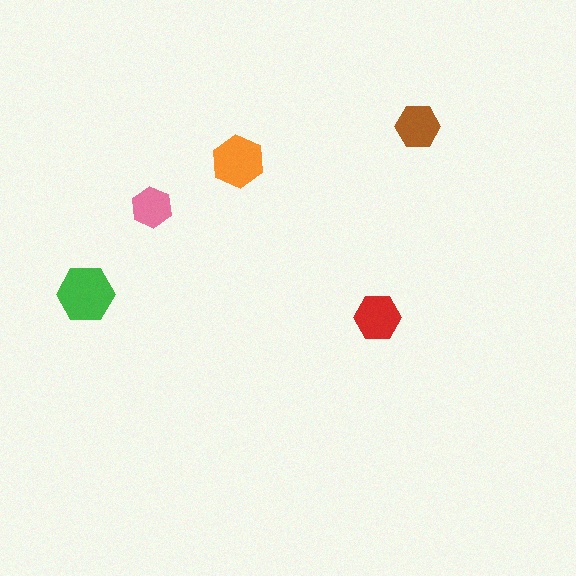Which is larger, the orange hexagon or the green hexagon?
The green one.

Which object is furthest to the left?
The green hexagon is leftmost.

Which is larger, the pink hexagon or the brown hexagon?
The brown one.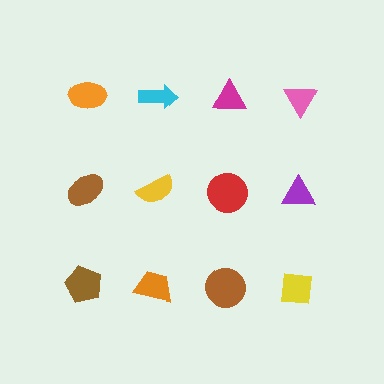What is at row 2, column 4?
A purple triangle.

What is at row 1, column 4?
A pink triangle.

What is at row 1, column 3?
A magenta triangle.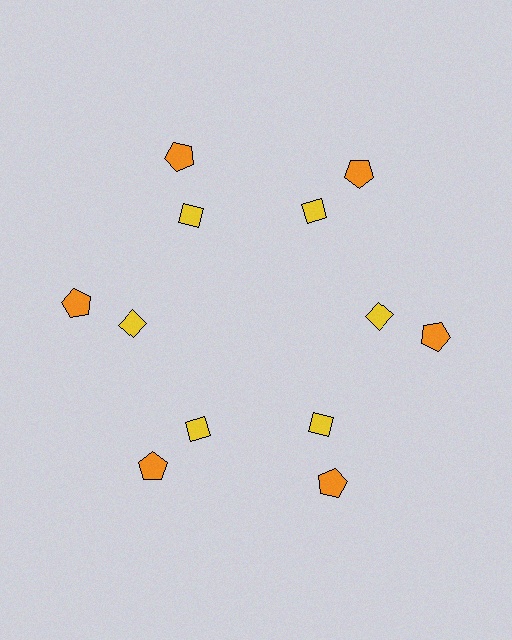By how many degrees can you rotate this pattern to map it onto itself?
The pattern maps onto itself every 60 degrees of rotation.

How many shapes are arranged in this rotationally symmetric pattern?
There are 12 shapes, arranged in 6 groups of 2.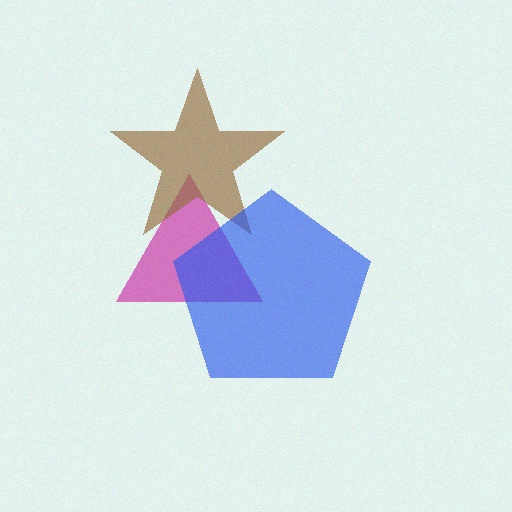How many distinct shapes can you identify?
There are 3 distinct shapes: a magenta triangle, a brown star, a blue pentagon.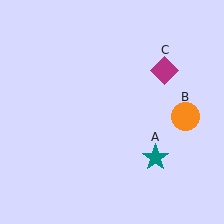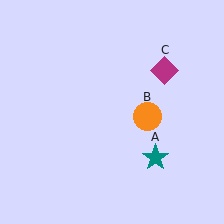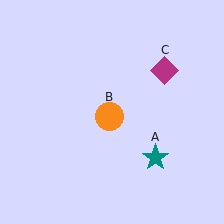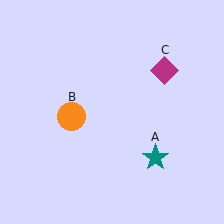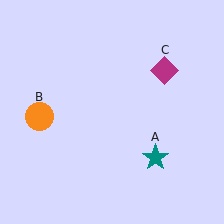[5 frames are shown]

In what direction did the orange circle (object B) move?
The orange circle (object B) moved left.